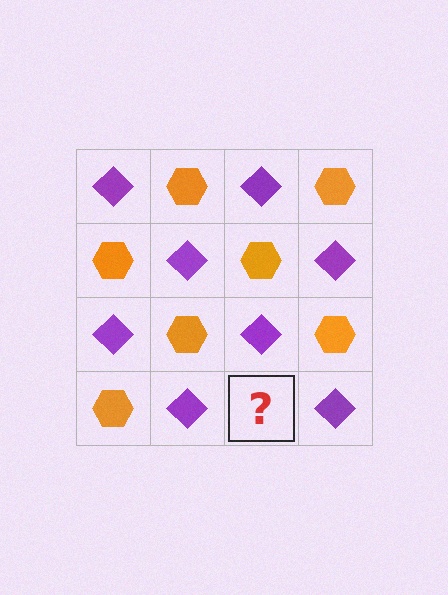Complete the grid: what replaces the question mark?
The question mark should be replaced with an orange hexagon.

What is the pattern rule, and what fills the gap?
The rule is that it alternates purple diamond and orange hexagon in a checkerboard pattern. The gap should be filled with an orange hexagon.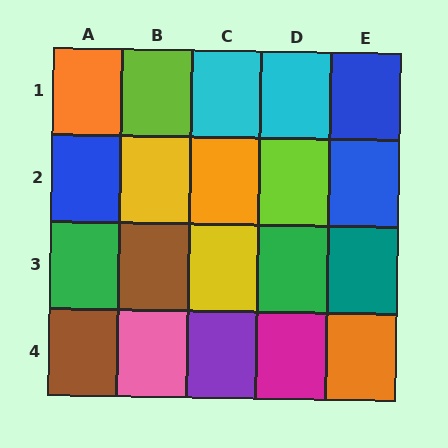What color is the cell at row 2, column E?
Blue.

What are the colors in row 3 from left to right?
Green, brown, yellow, green, teal.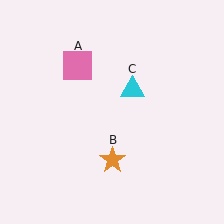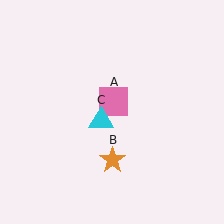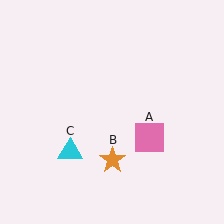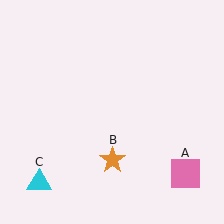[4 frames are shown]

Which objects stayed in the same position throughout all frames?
Orange star (object B) remained stationary.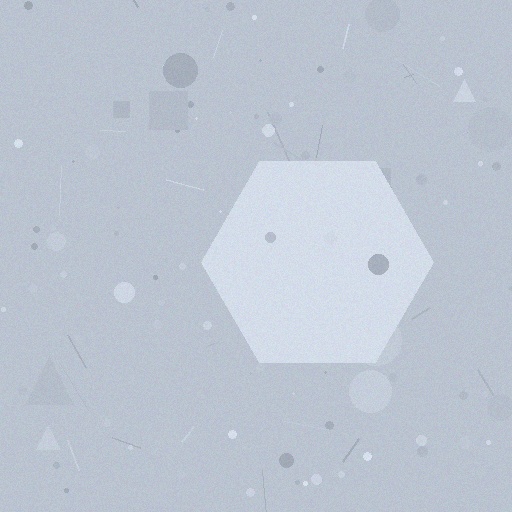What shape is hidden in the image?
A hexagon is hidden in the image.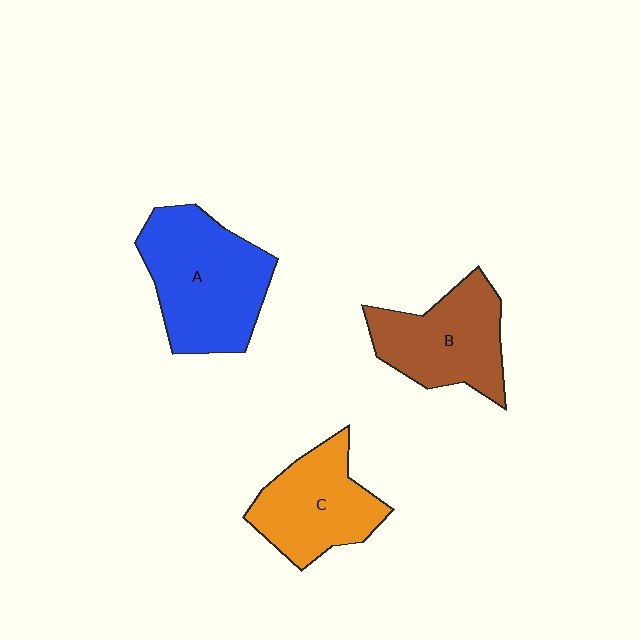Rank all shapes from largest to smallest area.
From largest to smallest: A (blue), B (brown), C (orange).